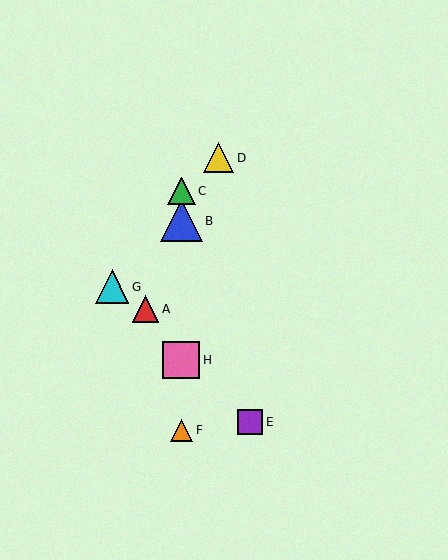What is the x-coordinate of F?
Object F is at x≈181.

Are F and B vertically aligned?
Yes, both are at x≈181.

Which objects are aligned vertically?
Objects B, C, F, H are aligned vertically.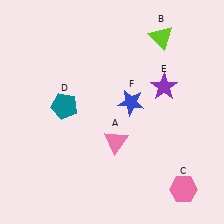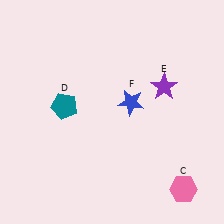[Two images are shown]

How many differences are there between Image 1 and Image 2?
There are 2 differences between the two images.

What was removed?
The lime triangle (B), the pink triangle (A) were removed in Image 2.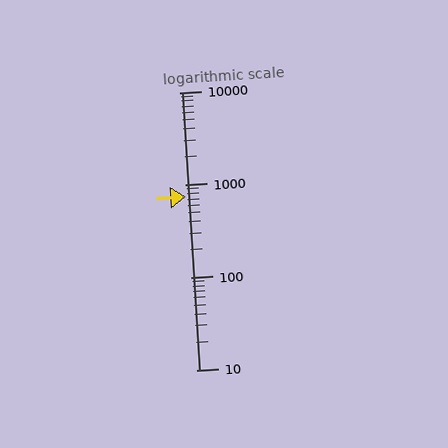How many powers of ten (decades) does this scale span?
The scale spans 3 decades, from 10 to 10000.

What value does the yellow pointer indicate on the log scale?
The pointer indicates approximately 750.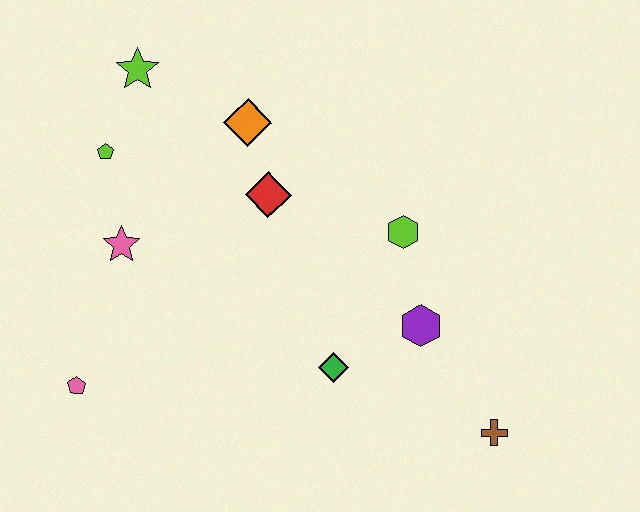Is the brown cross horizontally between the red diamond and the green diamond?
No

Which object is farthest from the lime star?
The brown cross is farthest from the lime star.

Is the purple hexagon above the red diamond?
No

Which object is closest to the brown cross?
The purple hexagon is closest to the brown cross.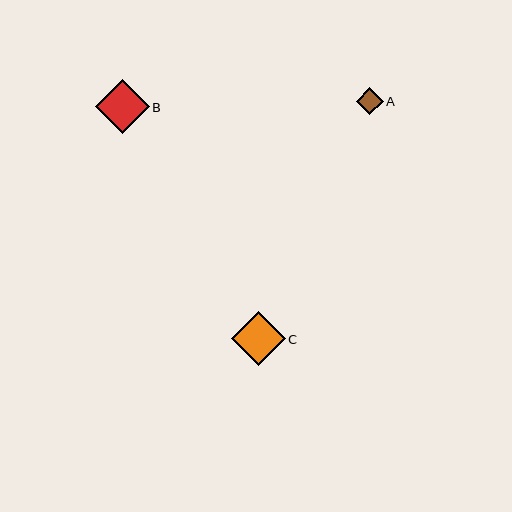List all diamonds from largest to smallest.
From largest to smallest: C, B, A.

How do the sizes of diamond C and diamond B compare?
Diamond C and diamond B are approximately the same size.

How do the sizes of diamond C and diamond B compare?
Diamond C and diamond B are approximately the same size.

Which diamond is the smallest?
Diamond A is the smallest with a size of approximately 27 pixels.